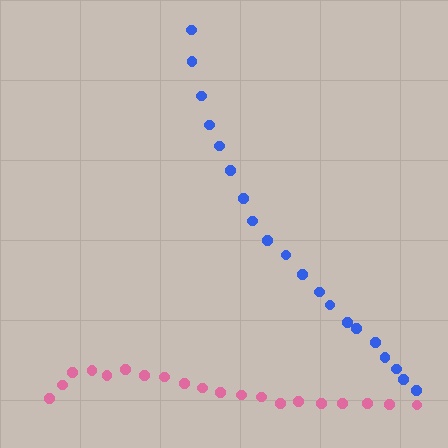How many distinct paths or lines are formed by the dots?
There are 2 distinct paths.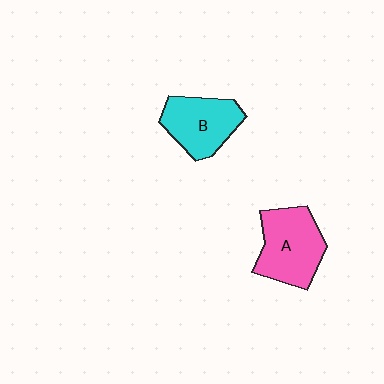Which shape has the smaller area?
Shape B (cyan).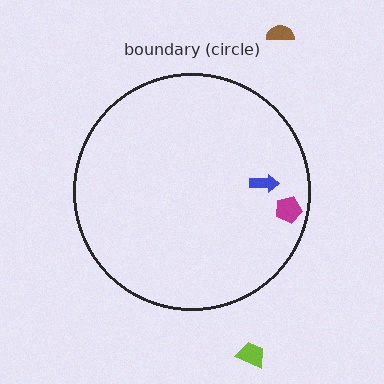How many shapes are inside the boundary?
2 inside, 2 outside.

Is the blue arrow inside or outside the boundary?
Inside.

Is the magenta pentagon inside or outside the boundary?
Inside.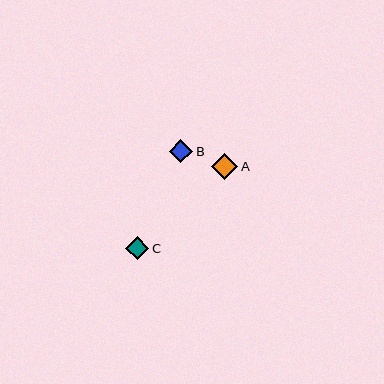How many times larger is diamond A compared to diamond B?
Diamond A is approximately 1.1 times the size of diamond B.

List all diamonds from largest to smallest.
From largest to smallest: A, C, B.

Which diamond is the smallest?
Diamond B is the smallest with a size of approximately 23 pixels.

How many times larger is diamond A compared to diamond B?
Diamond A is approximately 1.1 times the size of diamond B.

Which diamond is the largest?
Diamond A is the largest with a size of approximately 26 pixels.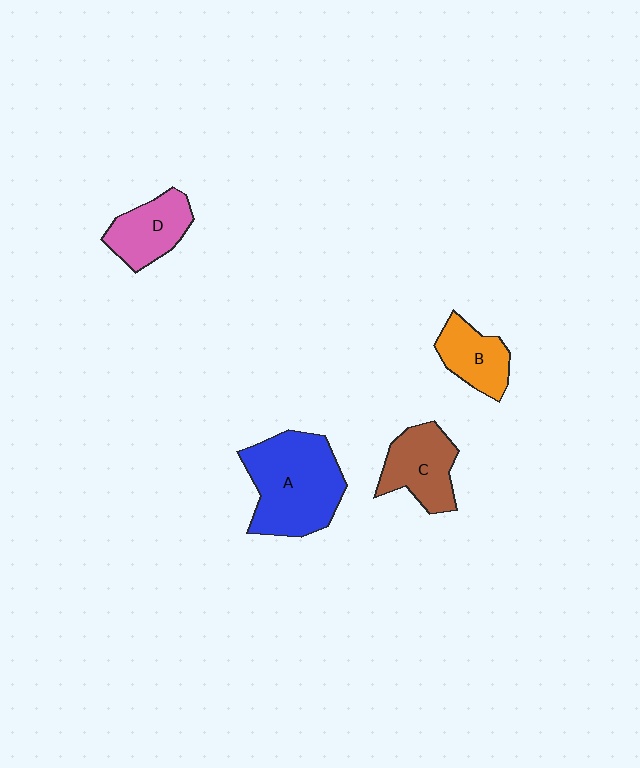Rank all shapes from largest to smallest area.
From largest to smallest: A (blue), C (brown), D (pink), B (orange).